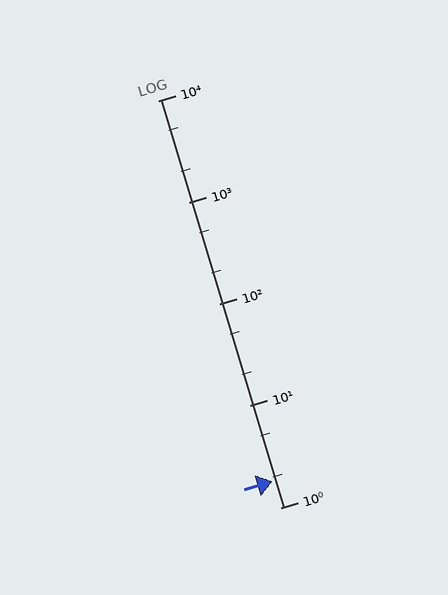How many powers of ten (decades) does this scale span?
The scale spans 4 decades, from 1 to 10000.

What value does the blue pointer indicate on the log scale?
The pointer indicates approximately 1.8.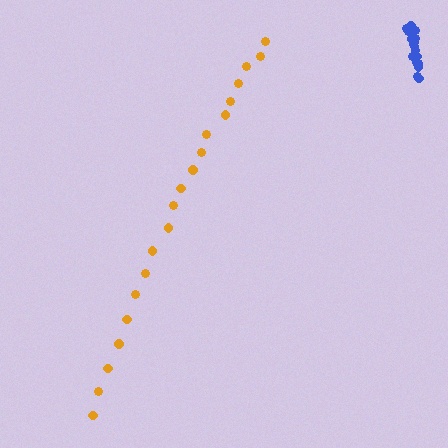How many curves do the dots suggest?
There are 2 distinct paths.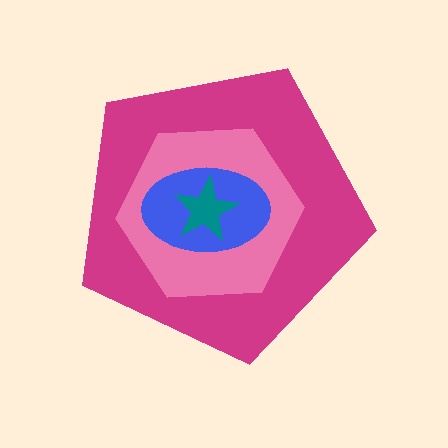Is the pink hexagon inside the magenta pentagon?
Yes.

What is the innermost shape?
The teal star.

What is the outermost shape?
The magenta pentagon.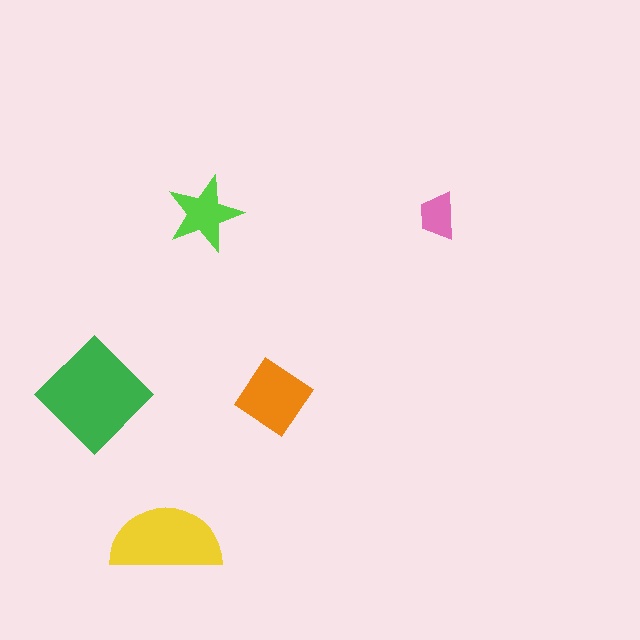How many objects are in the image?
There are 5 objects in the image.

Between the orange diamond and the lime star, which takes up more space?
The orange diamond.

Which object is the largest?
The green diamond.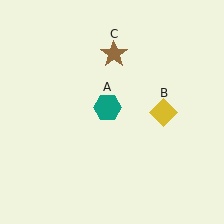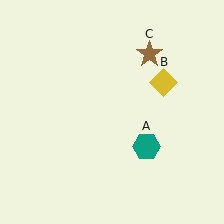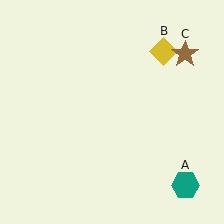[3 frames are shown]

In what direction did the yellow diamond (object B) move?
The yellow diamond (object B) moved up.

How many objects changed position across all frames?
3 objects changed position: teal hexagon (object A), yellow diamond (object B), brown star (object C).